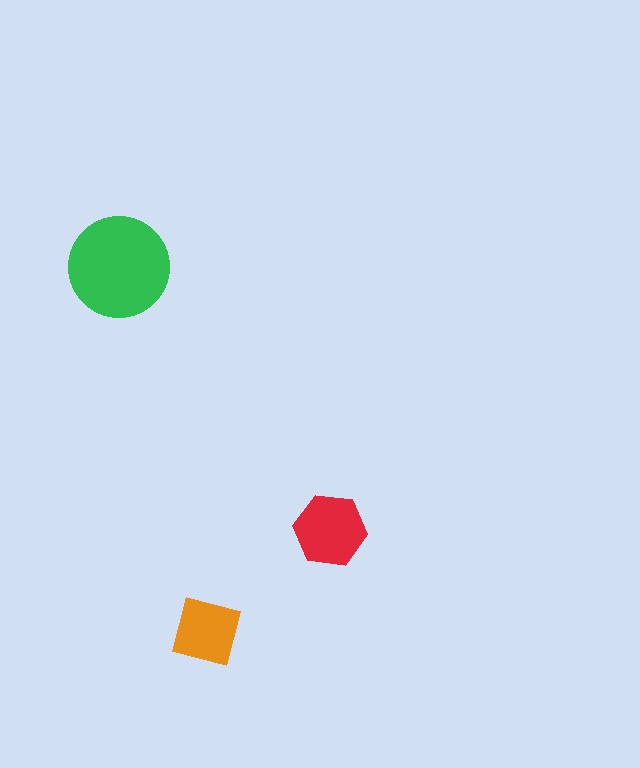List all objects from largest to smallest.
The green circle, the red hexagon, the orange square.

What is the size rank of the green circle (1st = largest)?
1st.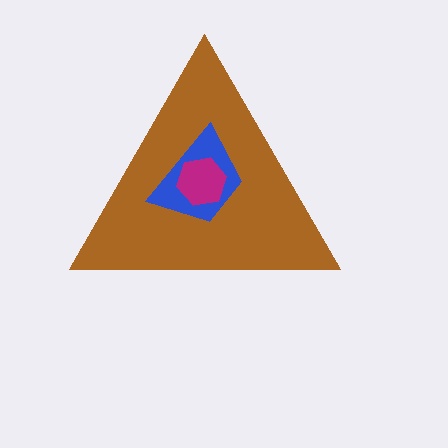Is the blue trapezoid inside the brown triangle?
Yes.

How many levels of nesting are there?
3.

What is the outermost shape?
The brown triangle.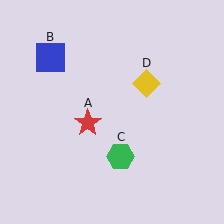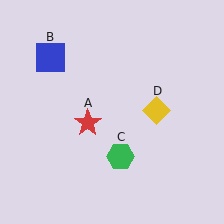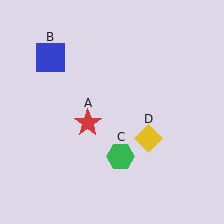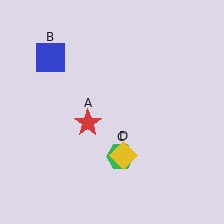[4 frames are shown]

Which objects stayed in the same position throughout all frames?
Red star (object A) and blue square (object B) and green hexagon (object C) remained stationary.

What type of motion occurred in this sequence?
The yellow diamond (object D) rotated clockwise around the center of the scene.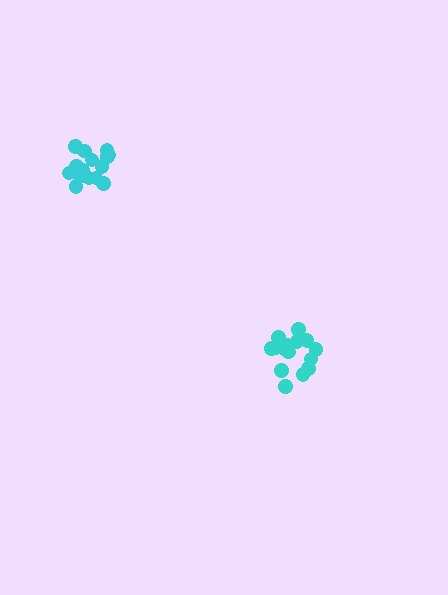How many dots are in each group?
Group 1: 15 dots, Group 2: 15 dots (30 total).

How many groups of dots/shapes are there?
There are 2 groups.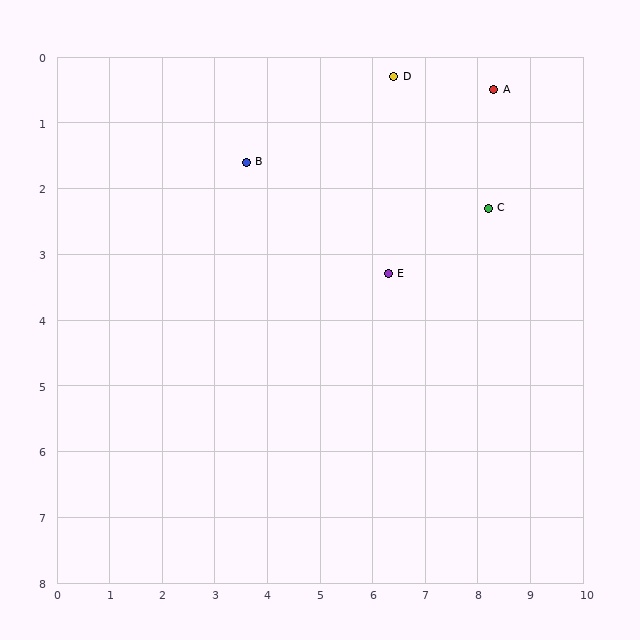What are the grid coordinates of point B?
Point B is at approximately (3.6, 1.6).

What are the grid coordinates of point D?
Point D is at approximately (6.4, 0.3).